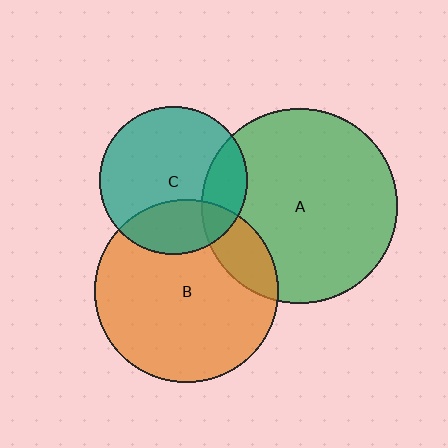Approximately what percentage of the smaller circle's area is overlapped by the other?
Approximately 25%.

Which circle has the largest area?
Circle A (green).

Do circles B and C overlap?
Yes.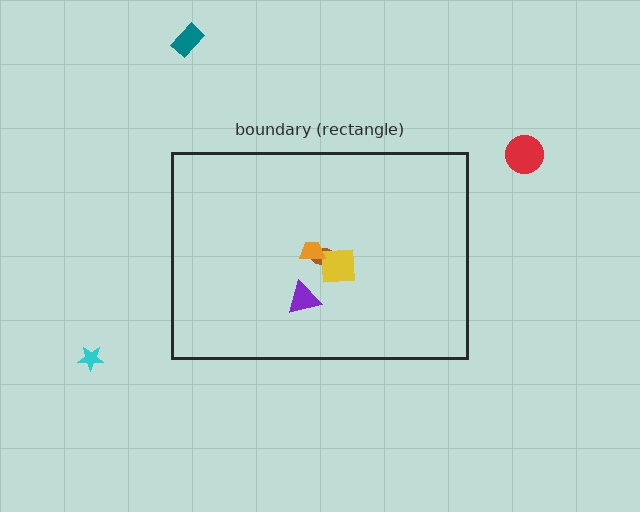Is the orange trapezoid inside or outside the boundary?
Inside.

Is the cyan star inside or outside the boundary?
Outside.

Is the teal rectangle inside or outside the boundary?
Outside.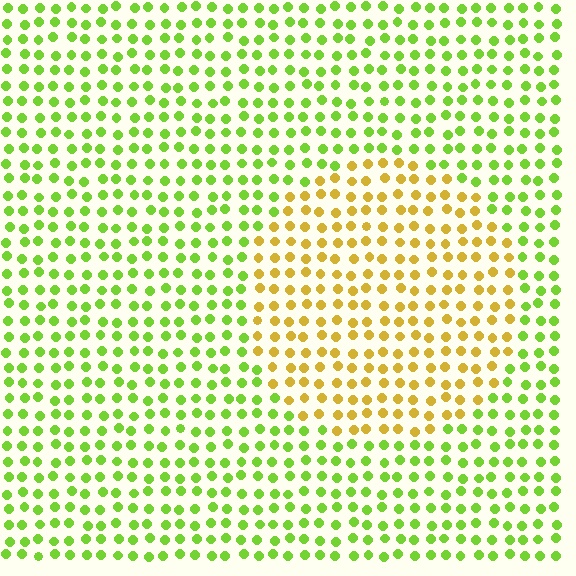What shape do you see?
I see a circle.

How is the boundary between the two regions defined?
The boundary is defined purely by a slight shift in hue (about 49 degrees). Spacing, size, and orientation are identical on both sides.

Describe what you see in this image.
The image is filled with small lime elements in a uniform arrangement. A circle-shaped region is visible where the elements are tinted to a slightly different hue, forming a subtle color boundary.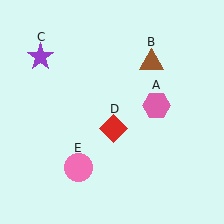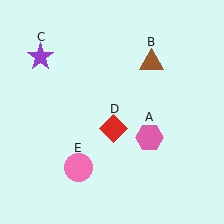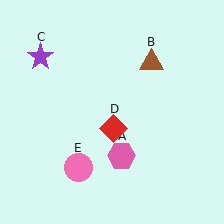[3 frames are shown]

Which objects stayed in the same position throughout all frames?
Brown triangle (object B) and purple star (object C) and red diamond (object D) and pink circle (object E) remained stationary.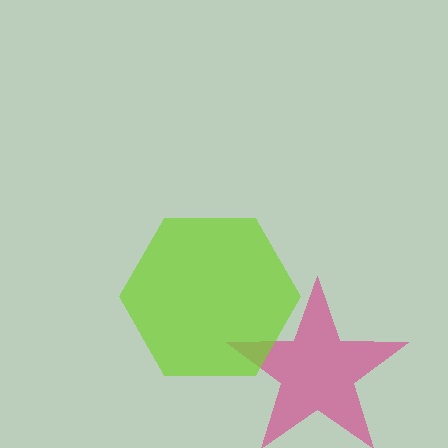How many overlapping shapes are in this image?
There are 2 overlapping shapes in the image.